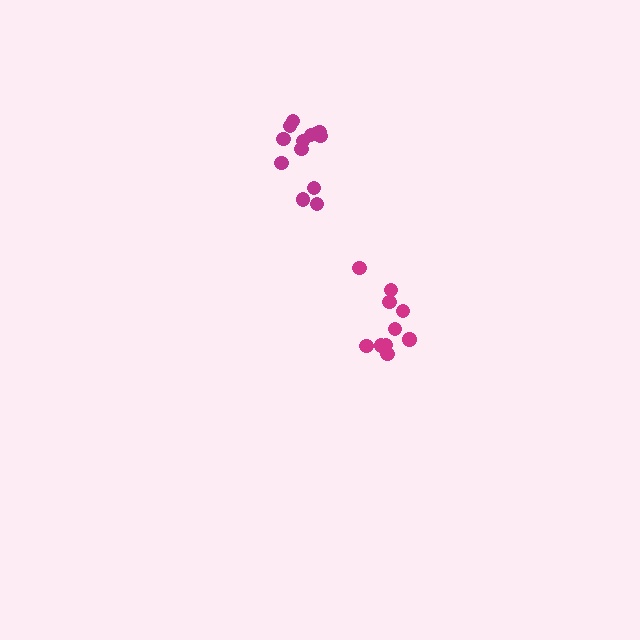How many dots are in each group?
Group 1: 13 dots, Group 2: 10 dots (23 total).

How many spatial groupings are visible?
There are 2 spatial groupings.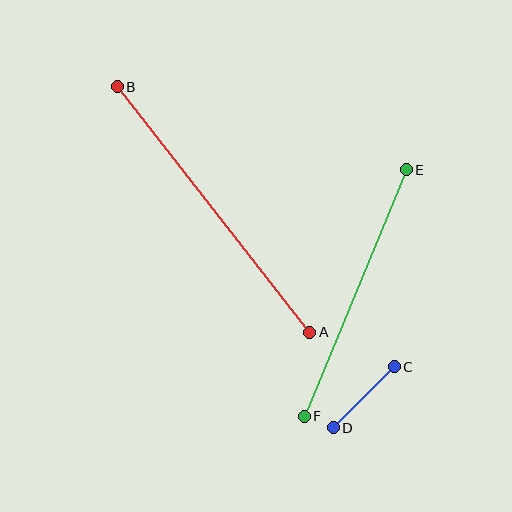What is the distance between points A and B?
The distance is approximately 312 pixels.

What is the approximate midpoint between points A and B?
The midpoint is at approximately (213, 210) pixels.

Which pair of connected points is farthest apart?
Points A and B are farthest apart.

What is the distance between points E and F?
The distance is approximately 267 pixels.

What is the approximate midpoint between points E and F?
The midpoint is at approximately (355, 293) pixels.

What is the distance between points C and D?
The distance is approximately 86 pixels.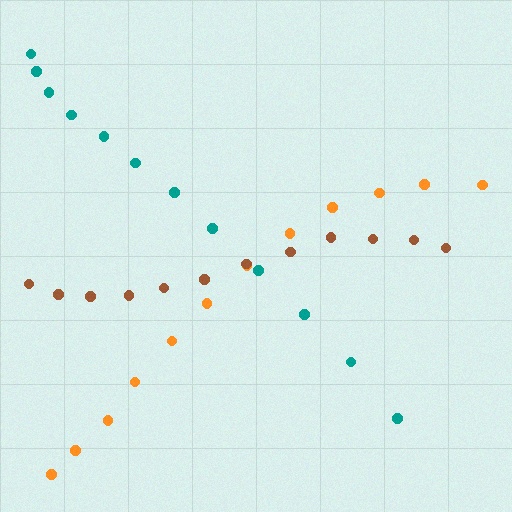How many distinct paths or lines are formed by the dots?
There are 3 distinct paths.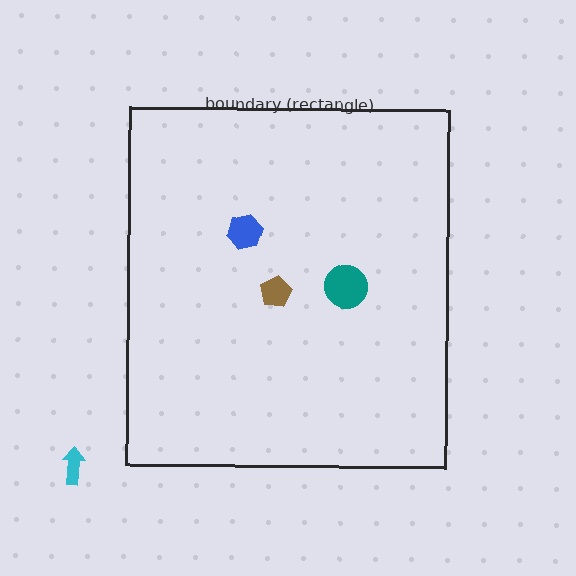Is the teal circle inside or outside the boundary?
Inside.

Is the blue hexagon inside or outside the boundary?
Inside.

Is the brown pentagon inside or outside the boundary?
Inside.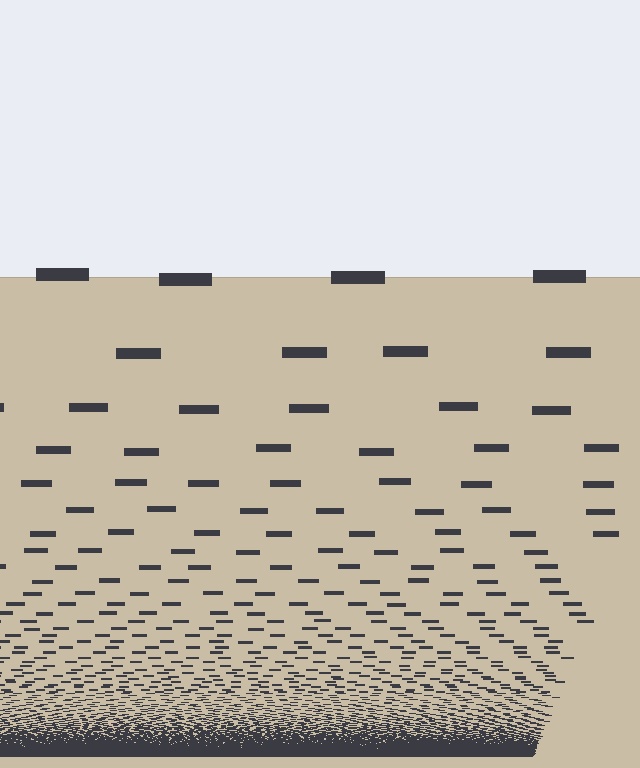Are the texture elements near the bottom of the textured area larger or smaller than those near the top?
Smaller. The gradient is inverted — elements near the bottom are smaller and denser.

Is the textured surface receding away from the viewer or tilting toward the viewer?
The surface appears to tilt toward the viewer. Texture elements get larger and sparser toward the top.